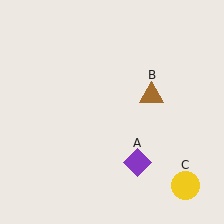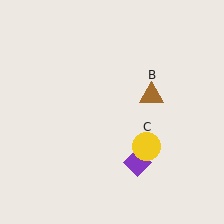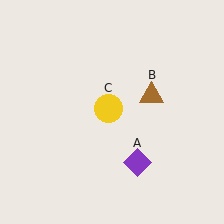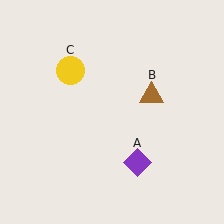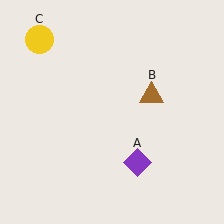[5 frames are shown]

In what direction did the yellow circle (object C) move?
The yellow circle (object C) moved up and to the left.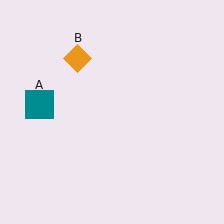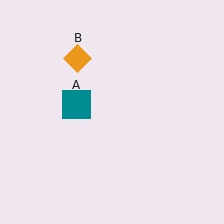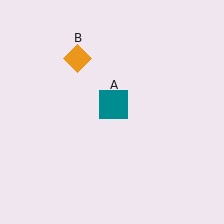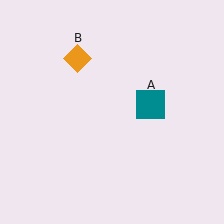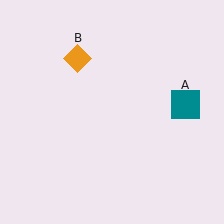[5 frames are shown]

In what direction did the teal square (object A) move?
The teal square (object A) moved right.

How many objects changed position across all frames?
1 object changed position: teal square (object A).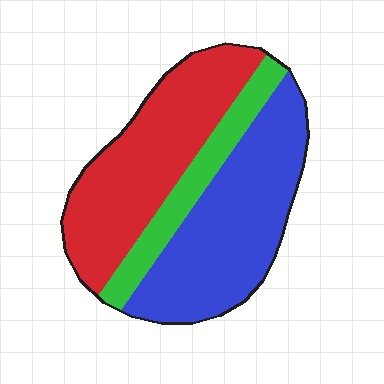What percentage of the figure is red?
Red covers about 40% of the figure.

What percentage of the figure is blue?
Blue takes up about two fifths (2/5) of the figure.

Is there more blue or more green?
Blue.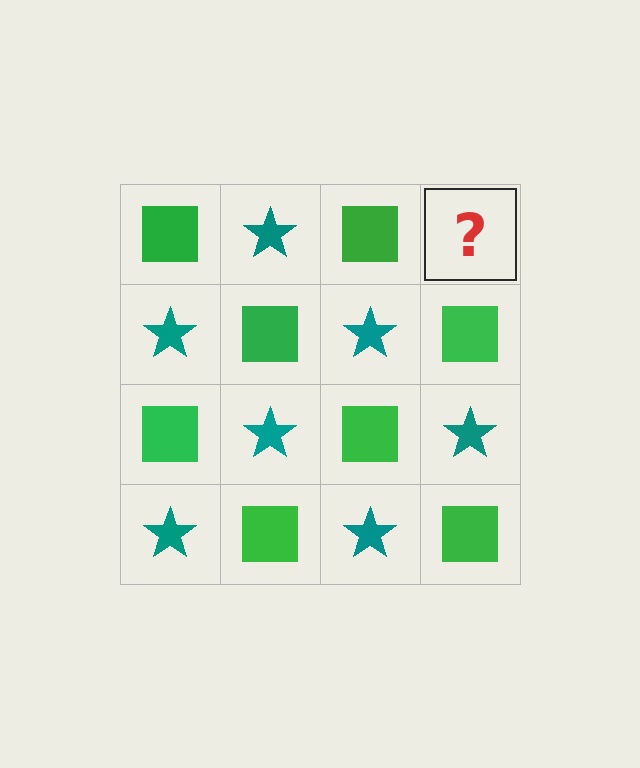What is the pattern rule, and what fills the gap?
The rule is that it alternates green square and teal star in a checkerboard pattern. The gap should be filled with a teal star.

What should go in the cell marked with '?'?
The missing cell should contain a teal star.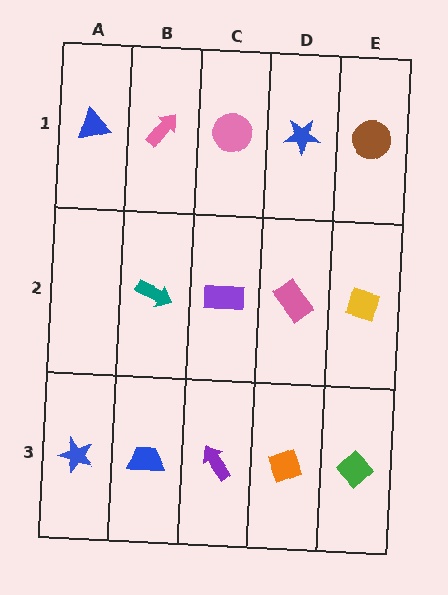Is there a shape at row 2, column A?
No, that cell is empty.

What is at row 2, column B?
A teal arrow.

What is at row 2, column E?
A yellow diamond.